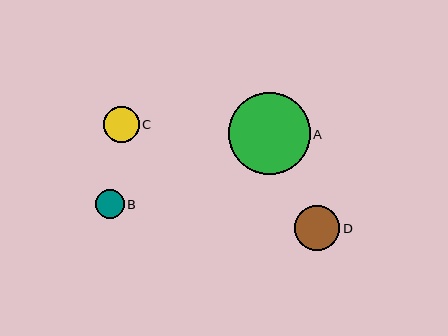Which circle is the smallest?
Circle B is the smallest with a size of approximately 29 pixels.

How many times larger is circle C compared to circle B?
Circle C is approximately 1.2 times the size of circle B.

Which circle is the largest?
Circle A is the largest with a size of approximately 82 pixels.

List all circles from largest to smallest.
From largest to smallest: A, D, C, B.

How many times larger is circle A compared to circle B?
Circle A is approximately 2.8 times the size of circle B.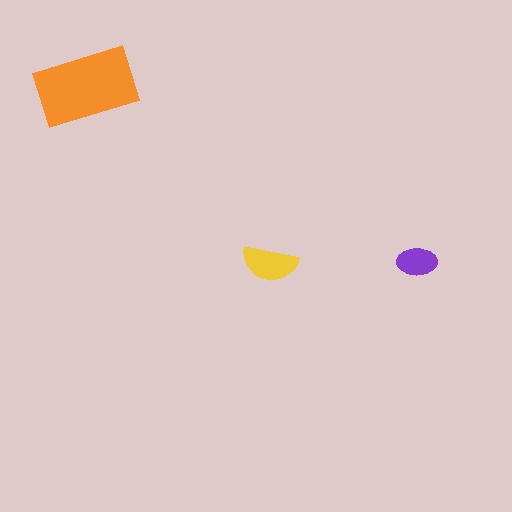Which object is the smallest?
The purple ellipse.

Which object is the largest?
The orange rectangle.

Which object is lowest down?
The yellow semicircle is bottommost.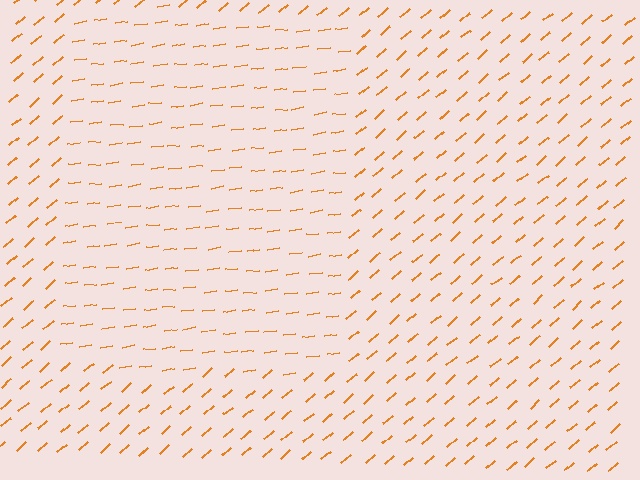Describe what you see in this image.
The image is filled with small orange line segments. A rectangle region in the image has lines oriented differently from the surrounding lines, creating a visible texture boundary.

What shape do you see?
I see a rectangle.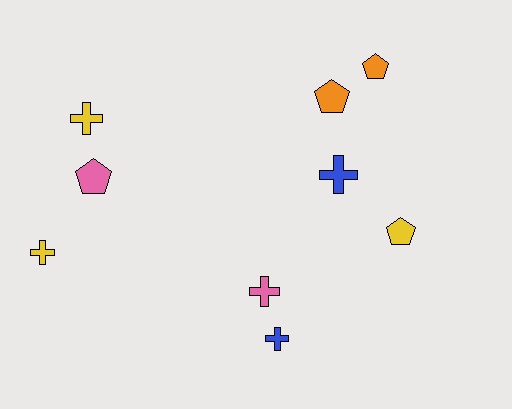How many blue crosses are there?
There are 2 blue crosses.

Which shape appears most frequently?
Cross, with 5 objects.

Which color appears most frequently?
Yellow, with 3 objects.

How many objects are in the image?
There are 9 objects.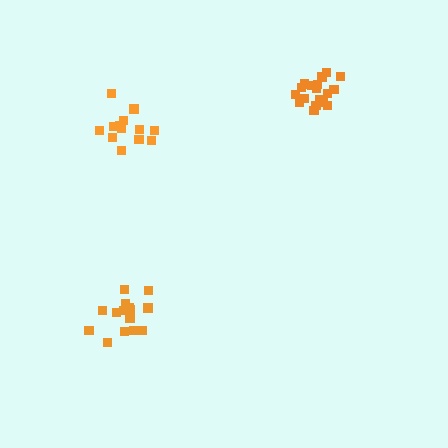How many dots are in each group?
Group 1: 15 dots, Group 2: 15 dots, Group 3: 19 dots (49 total).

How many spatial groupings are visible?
There are 3 spatial groupings.